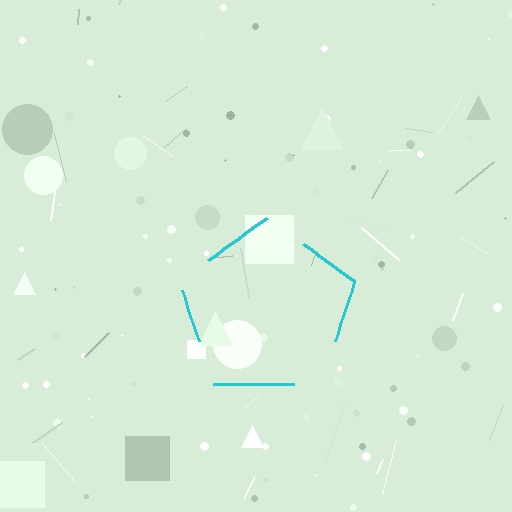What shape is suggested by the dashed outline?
The dashed outline suggests a pentagon.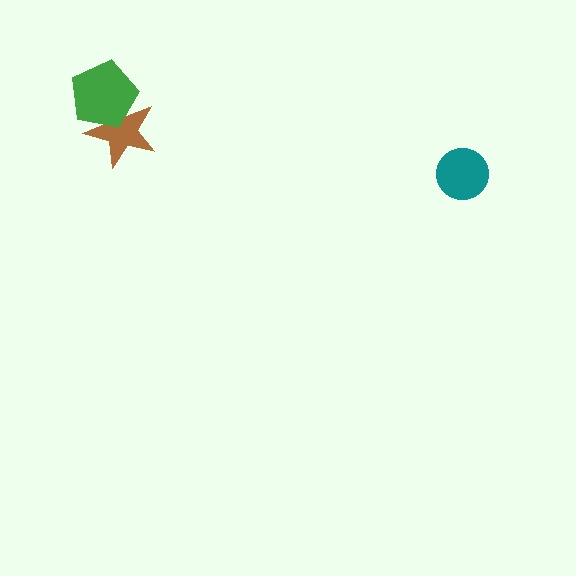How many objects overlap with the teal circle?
0 objects overlap with the teal circle.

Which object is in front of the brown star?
The green pentagon is in front of the brown star.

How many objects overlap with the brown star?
1 object overlaps with the brown star.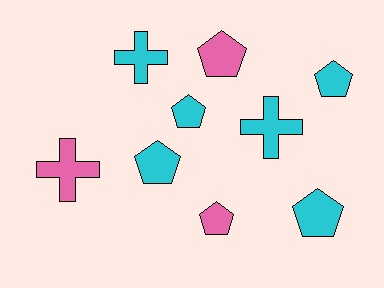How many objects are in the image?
There are 9 objects.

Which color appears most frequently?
Cyan, with 6 objects.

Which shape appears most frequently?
Pentagon, with 6 objects.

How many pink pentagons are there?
There are 2 pink pentagons.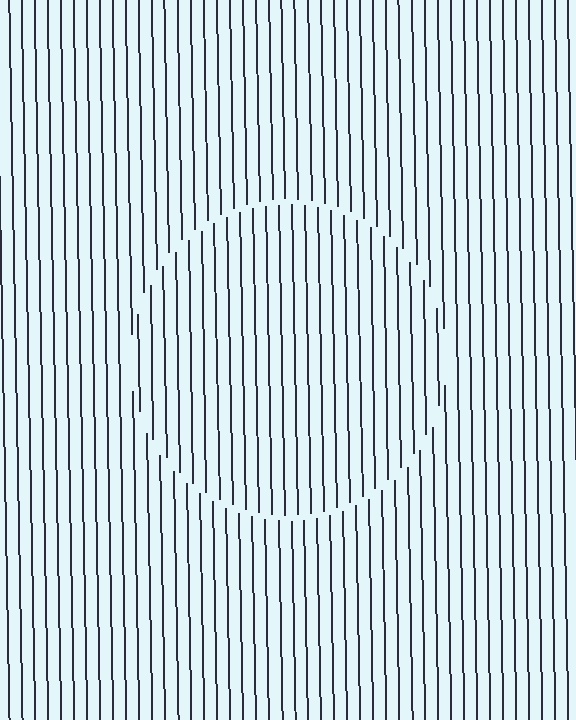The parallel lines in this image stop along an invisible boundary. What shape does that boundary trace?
An illusory circle. The interior of the shape contains the same grating, shifted by half a period — the contour is defined by the phase discontinuity where line-ends from the inner and outer gratings abut.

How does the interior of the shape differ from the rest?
The interior of the shape contains the same grating, shifted by half a period — the contour is defined by the phase discontinuity where line-ends from the inner and outer gratings abut.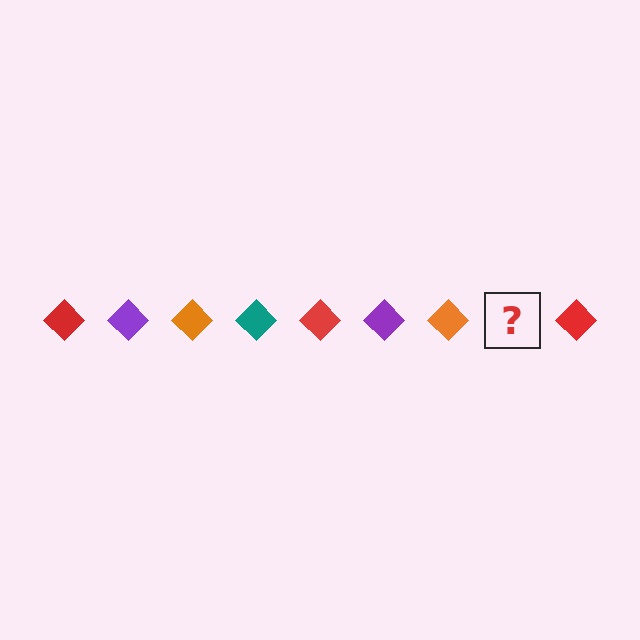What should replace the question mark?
The question mark should be replaced with a teal diamond.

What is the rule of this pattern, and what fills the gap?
The rule is that the pattern cycles through red, purple, orange, teal diamonds. The gap should be filled with a teal diamond.